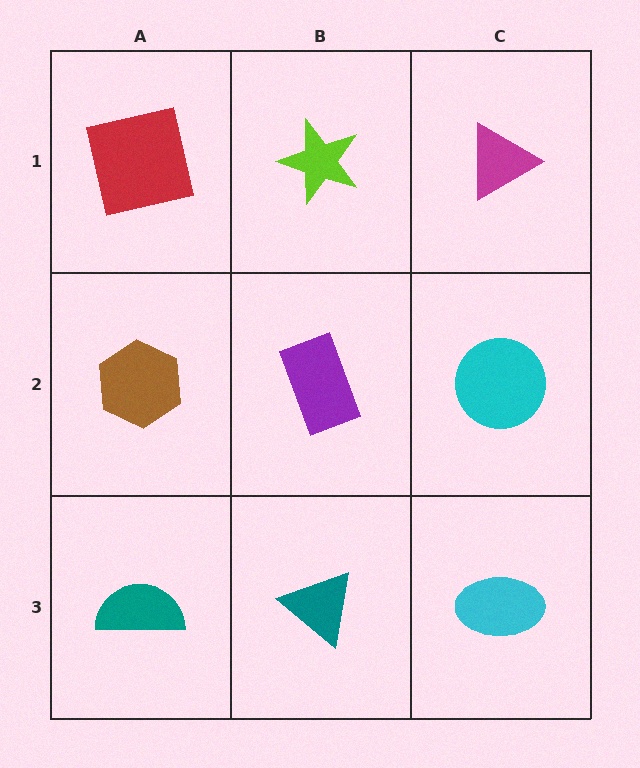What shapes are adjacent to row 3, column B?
A purple rectangle (row 2, column B), a teal semicircle (row 3, column A), a cyan ellipse (row 3, column C).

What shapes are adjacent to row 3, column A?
A brown hexagon (row 2, column A), a teal triangle (row 3, column B).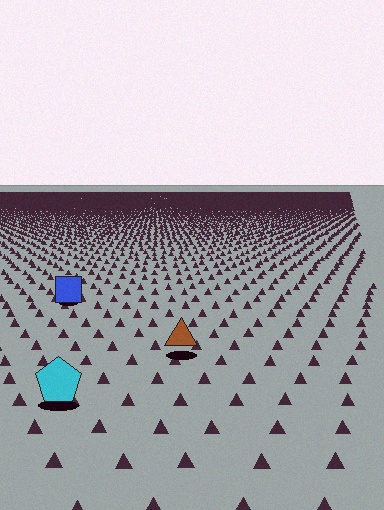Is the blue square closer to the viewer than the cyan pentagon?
No. The cyan pentagon is closer — you can tell from the texture gradient: the ground texture is coarser near it.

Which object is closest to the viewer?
The cyan pentagon is closest. The texture marks near it are larger and more spread out.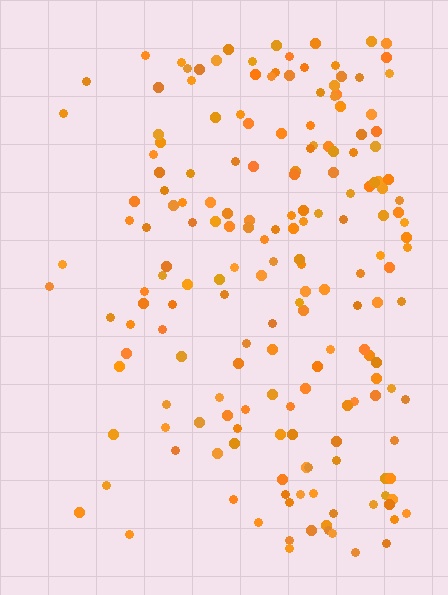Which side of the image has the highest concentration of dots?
The right.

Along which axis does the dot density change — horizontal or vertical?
Horizontal.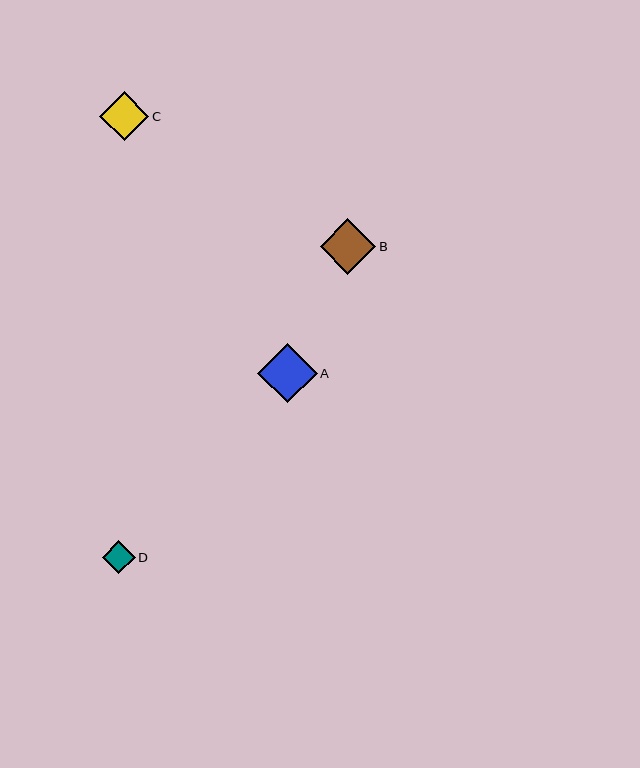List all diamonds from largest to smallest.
From largest to smallest: A, B, C, D.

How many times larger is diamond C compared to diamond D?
Diamond C is approximately 1.5 times the size of diamond D.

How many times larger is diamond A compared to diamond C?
Diamond A is approximately 1.2 times the size of diamond C.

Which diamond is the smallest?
Diamond D is the smallest with a size of approximately 33 pixels.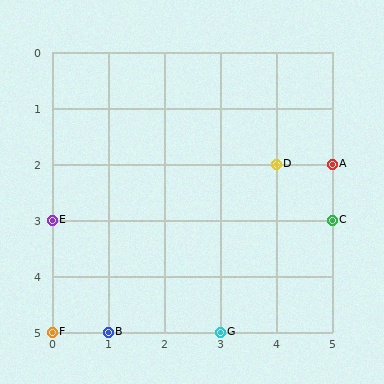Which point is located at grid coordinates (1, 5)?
Point B is at (1, 5).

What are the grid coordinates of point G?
Point G is at grid coordinates (3, 5).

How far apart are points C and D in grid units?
Points C and D are 1 column and 1 row apart (about 1.4 grid units diagonally).